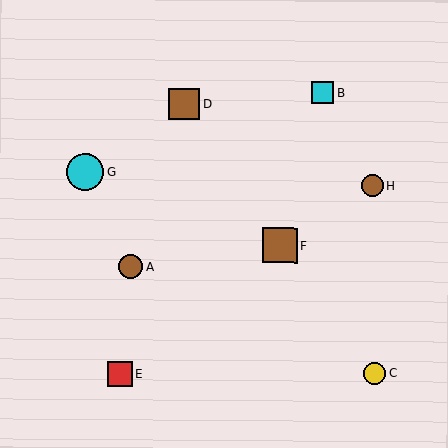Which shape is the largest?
The cyan circle (labeled G) is the largest.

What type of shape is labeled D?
Shape D is a brown square.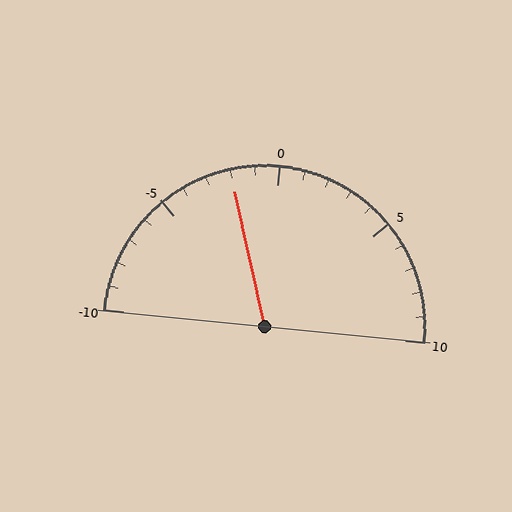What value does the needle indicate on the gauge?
The needle indicates approximately -2.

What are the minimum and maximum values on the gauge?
The gauge ranges from -10 to 10.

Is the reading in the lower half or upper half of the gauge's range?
The reading is in the lower half of the range (-10 to 10).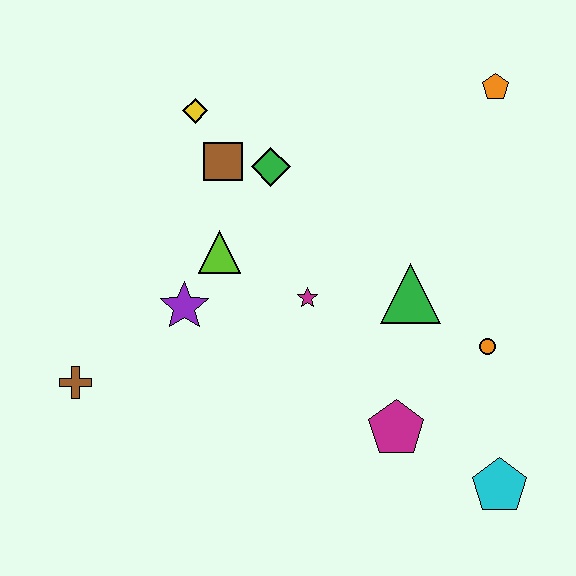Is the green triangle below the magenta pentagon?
No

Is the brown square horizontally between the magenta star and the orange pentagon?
No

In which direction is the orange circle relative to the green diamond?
The orange circle is to the right of the green diamond.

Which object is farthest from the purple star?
The orange pentagon is farthest from the purple star.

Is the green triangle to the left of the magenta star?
No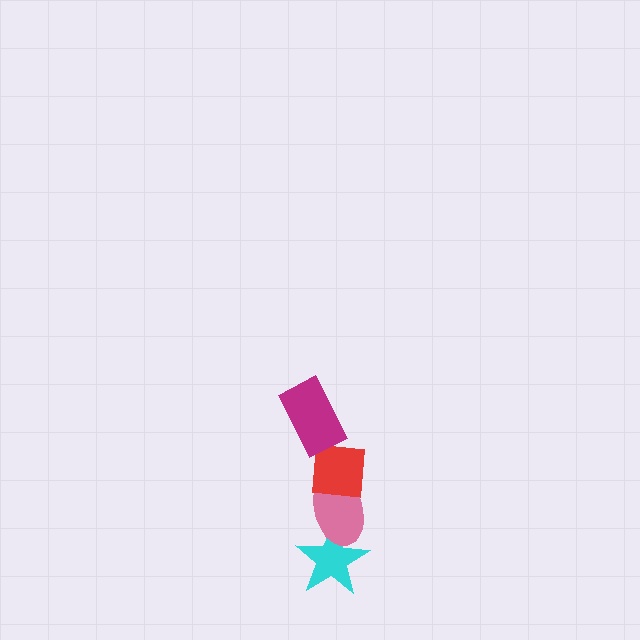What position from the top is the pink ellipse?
The pink ellipse is 3rd from the top.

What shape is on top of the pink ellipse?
The red square is on top of the pink ellipse.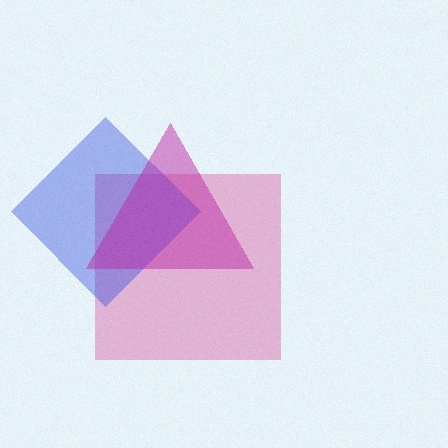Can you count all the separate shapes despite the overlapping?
Yes, there are 3 separate shapes.